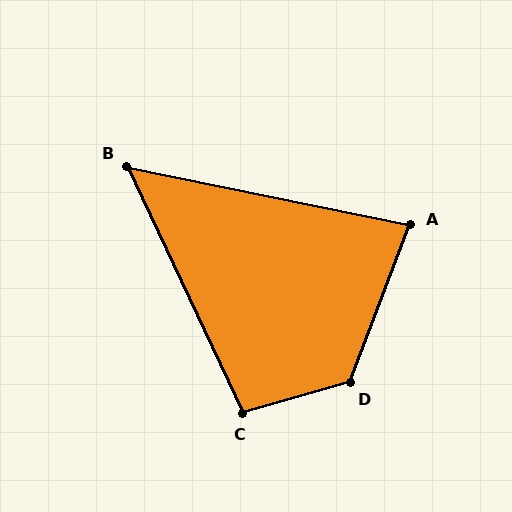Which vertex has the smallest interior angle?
B, at approximately 53 degrees.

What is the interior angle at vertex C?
Approximately 99 degrees (obtuse).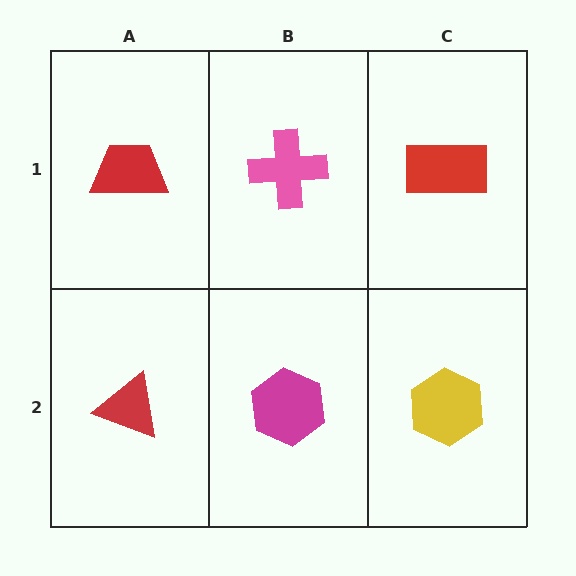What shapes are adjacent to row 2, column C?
A red rectangle (row 1, column C), a magenta hexagon (row 2, column B).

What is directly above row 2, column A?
A red trapezoid.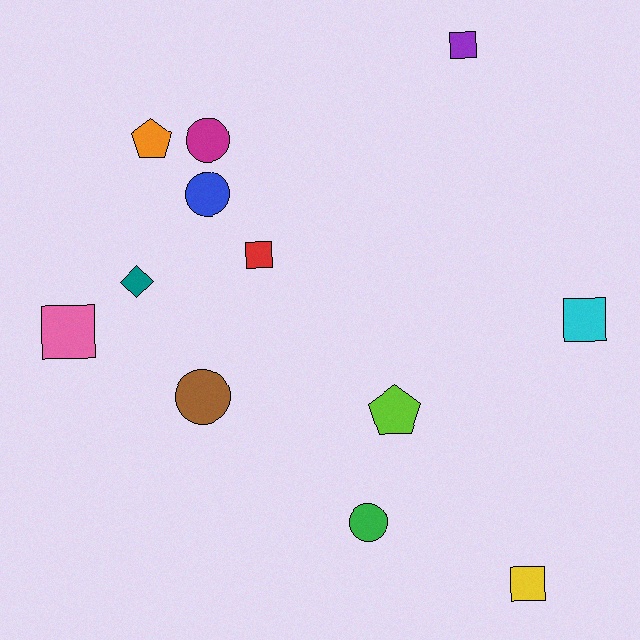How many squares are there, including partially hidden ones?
There are 5 squares.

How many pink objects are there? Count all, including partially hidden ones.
There is 1 pink object.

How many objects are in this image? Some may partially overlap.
There are 12 objects.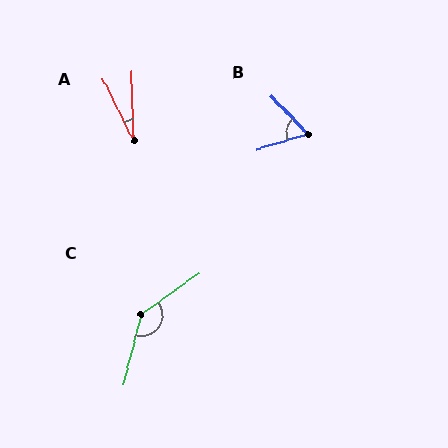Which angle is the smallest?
A, at approximately 24 degrees.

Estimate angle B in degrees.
Approximately 63 degrees.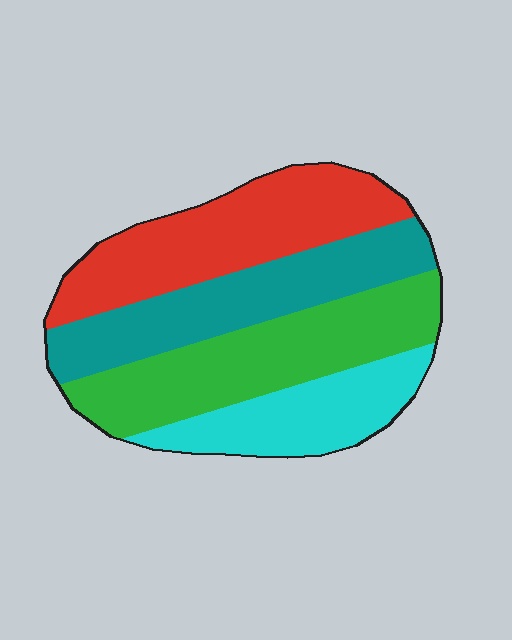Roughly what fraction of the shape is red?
Red takes up about one quarter (1/4) of the shape.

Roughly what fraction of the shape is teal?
Teal covers around 25% of the shape.